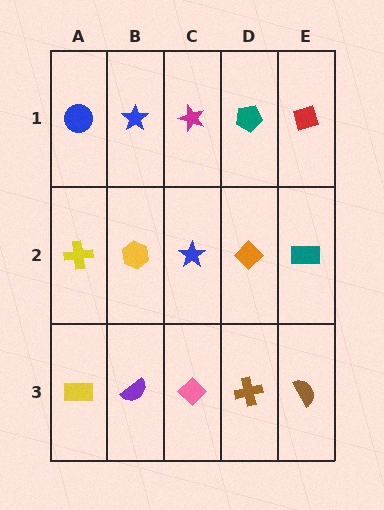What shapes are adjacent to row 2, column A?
A blue circle (row 1, column A), a yellow rectangle (row 3, column A), a yellow hexagon (row 2, column B).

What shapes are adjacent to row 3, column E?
A teal rectangle (row 2, column E), a brown cross (row 3, column D).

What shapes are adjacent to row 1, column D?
An orange diamond (row 2, column D), a magenta star (row 1, column C), a red diamond (row 1, column E).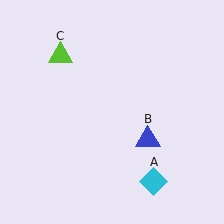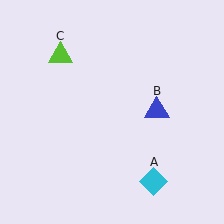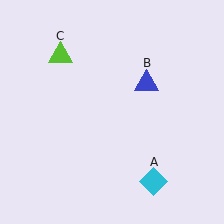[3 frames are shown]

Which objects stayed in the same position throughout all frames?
Cyan diamond (object A) and lime triangle (object C) remained stationary.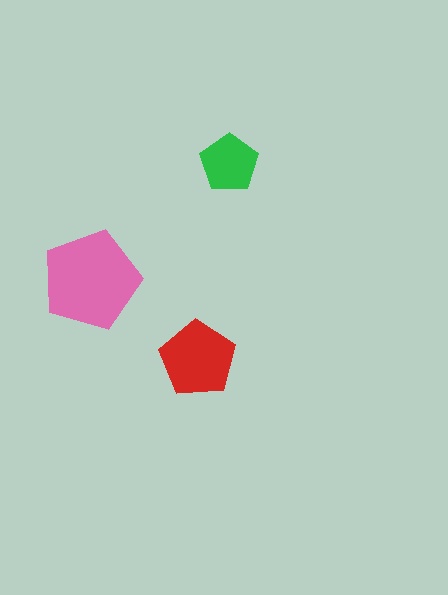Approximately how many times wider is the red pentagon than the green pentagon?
About 1.5 times wider.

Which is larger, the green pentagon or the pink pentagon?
The pink one.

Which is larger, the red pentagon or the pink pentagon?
The pink one.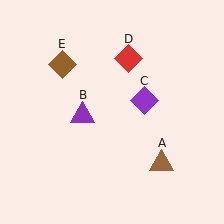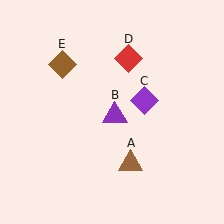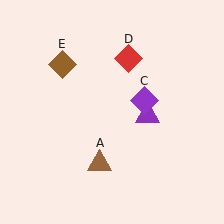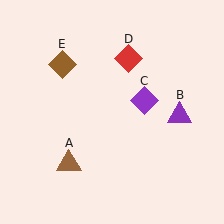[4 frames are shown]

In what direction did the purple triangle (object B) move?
The purple triangle (object B) moved right.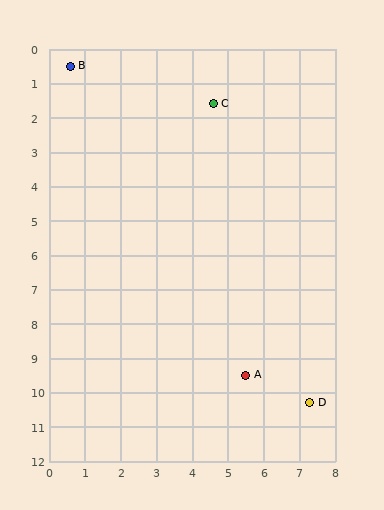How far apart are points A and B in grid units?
Points A and B are about 10.2 grid units apart.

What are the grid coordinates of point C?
Point C is at approximately (4.6, 1.6).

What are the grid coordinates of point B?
Point B is at approximately (0.6, 0.5).